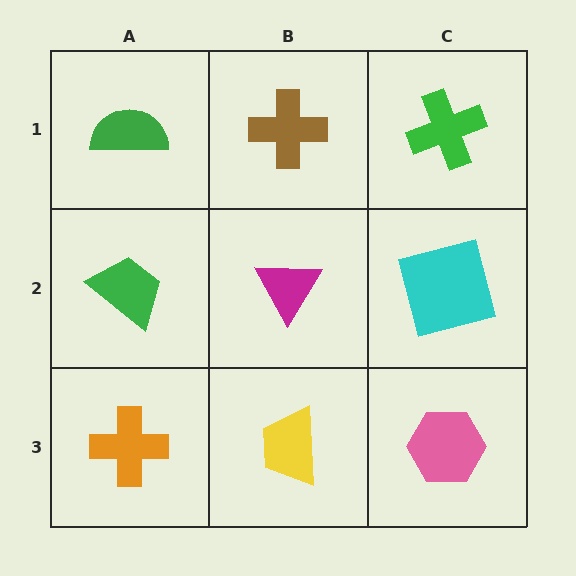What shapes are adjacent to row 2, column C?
A green cross (row 1, column C), a pink hexagon (row 3, column C), a magenta triangle (row 2, column B).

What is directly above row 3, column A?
A green trapezoid.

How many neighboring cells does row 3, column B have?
3.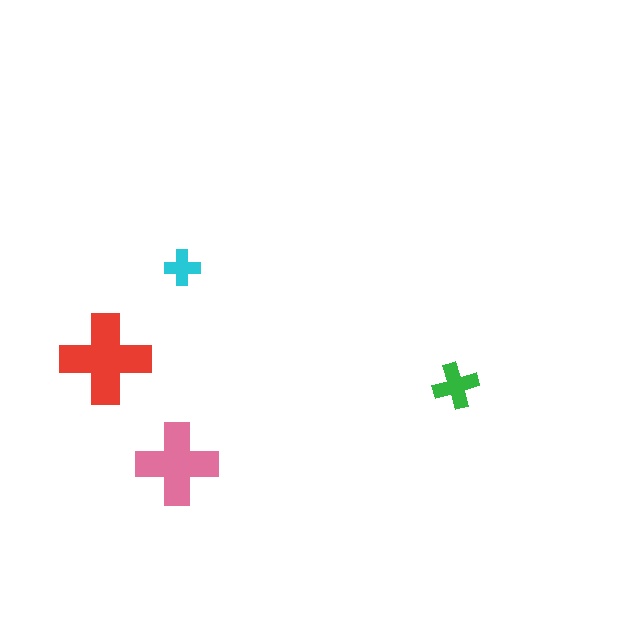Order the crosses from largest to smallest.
the red one, the pink one, the green one, the cyan one.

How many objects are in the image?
There are 4 objects in the image.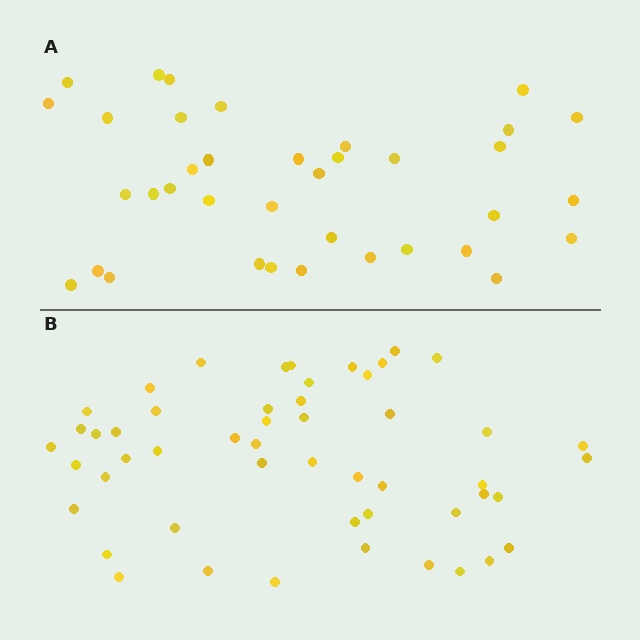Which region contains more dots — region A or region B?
Region B (the bottom region) has more dots.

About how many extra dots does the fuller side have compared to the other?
Region B has approximately 15 more dots than region A.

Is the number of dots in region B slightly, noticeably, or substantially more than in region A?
Region B has noticeably more, but not dramatically so. The ratio is roughly 1.4 to 1.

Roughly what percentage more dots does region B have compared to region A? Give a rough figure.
About 40% more.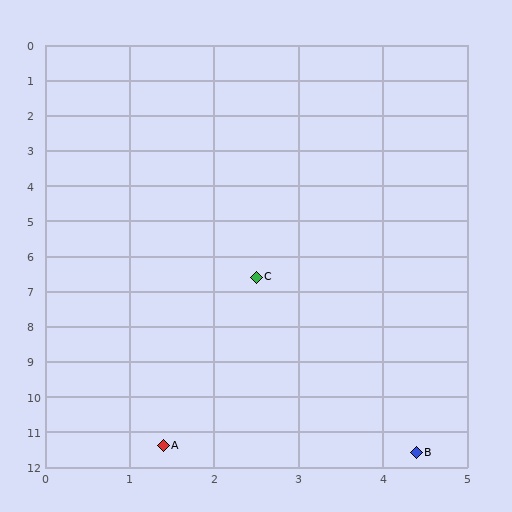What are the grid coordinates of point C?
Point C is at approximately (2.5, 6.6).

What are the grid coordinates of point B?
Point B is at approximately (4.4, 11.6).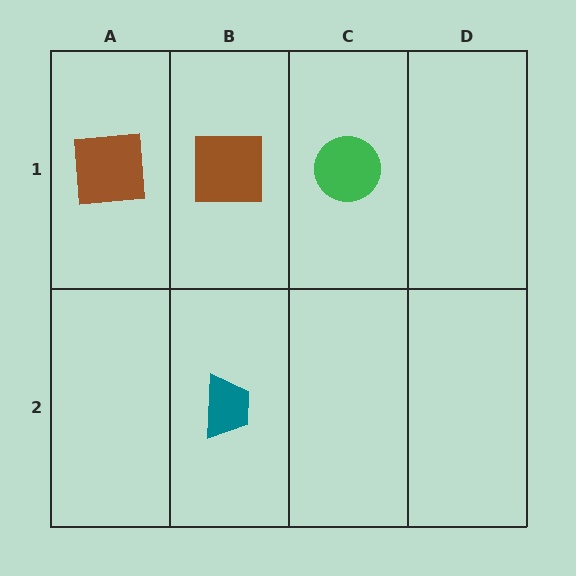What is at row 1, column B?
A brown square.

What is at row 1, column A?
A brown square.